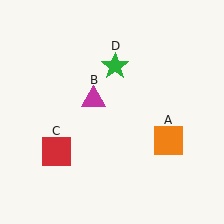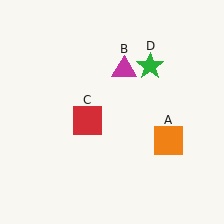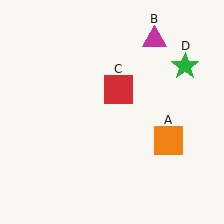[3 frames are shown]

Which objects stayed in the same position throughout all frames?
Orange square (object A) remained stationary.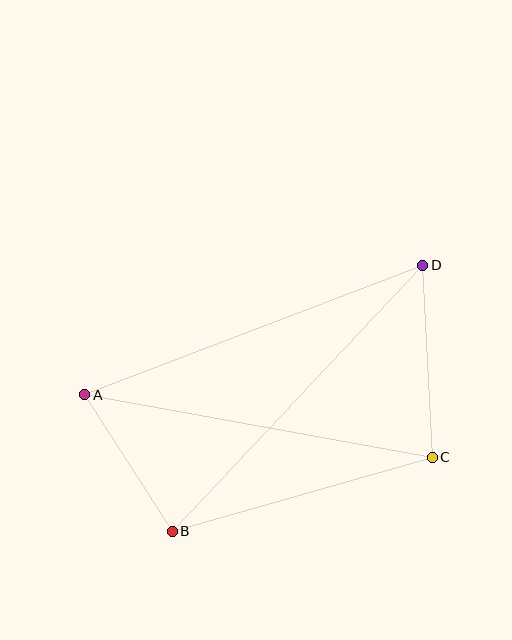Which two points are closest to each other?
Points A and B are closest to each other.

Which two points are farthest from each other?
Points B and D are farthest from each other.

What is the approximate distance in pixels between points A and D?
The distance between A and D is approximately 362 pixels.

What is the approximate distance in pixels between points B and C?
The distance between B and C is approximately 271 pixels.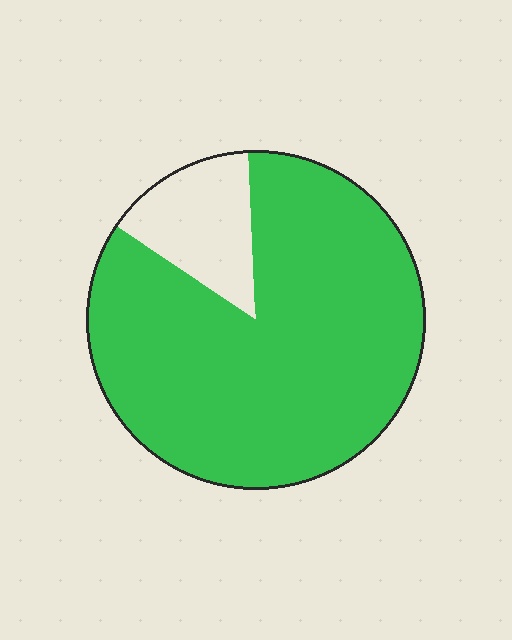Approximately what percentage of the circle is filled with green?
Approximately 85%.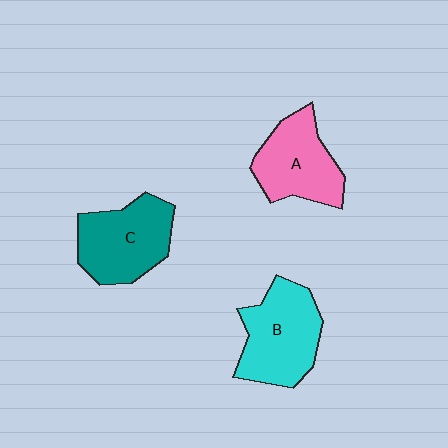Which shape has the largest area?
Shape B (cyan).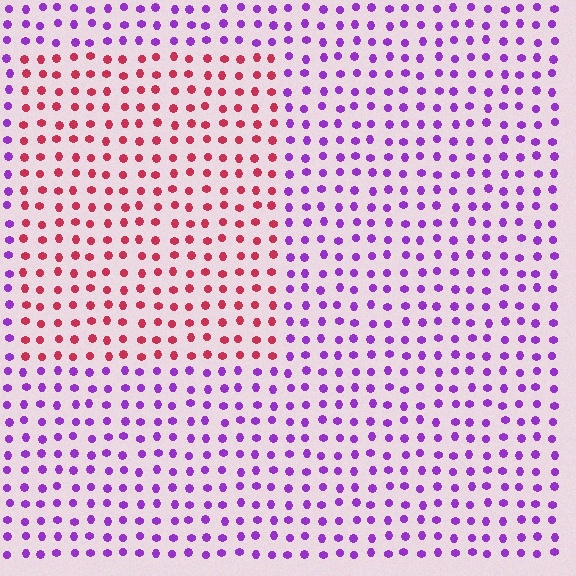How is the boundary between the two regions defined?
The boundary is defined purely by a slight shift in hue (about 66 degrees). Spacing, size, and orientation are identical on both sides.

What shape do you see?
I see a rectangle.